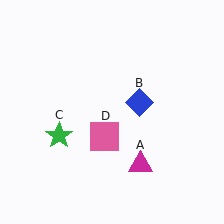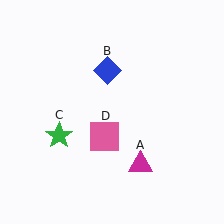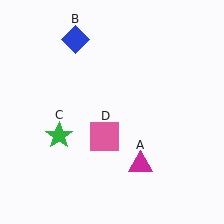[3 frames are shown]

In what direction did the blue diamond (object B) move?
The blue diamond (object B) moved up and to the left.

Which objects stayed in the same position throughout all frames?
Magenta triangle (object A) and green star (object C) and pink square (object D) remained stationary.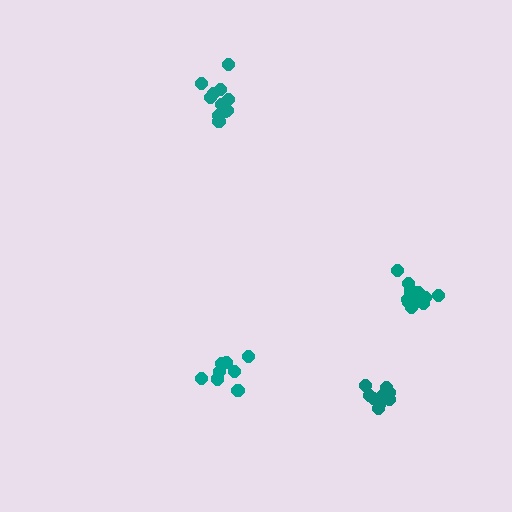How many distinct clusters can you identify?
There are 4 distinct clusters.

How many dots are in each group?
Group 1: 11 dots, Group 2: 14 dots, Group 3: 10 dots, Group 4: 9 dots (44 total).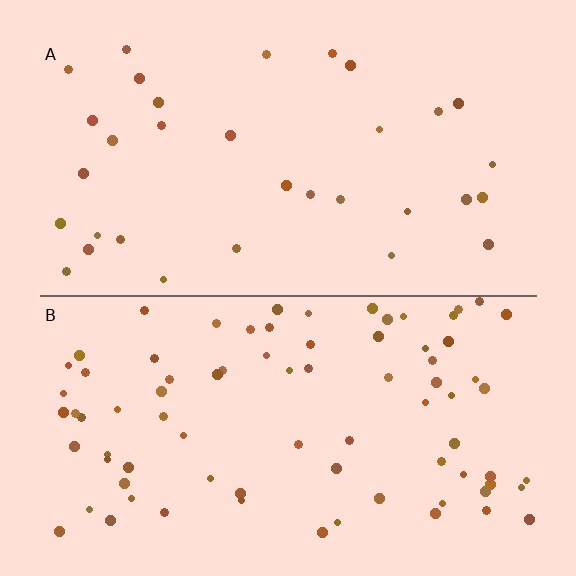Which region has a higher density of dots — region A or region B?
B (the bottom).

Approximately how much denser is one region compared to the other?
Approximately 2.5× — region B over region A.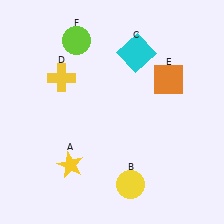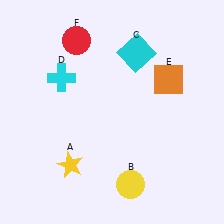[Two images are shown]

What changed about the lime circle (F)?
In Image 1, F is lime. In Image 2, it changed to red.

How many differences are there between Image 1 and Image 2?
There are 2 differences between the two images.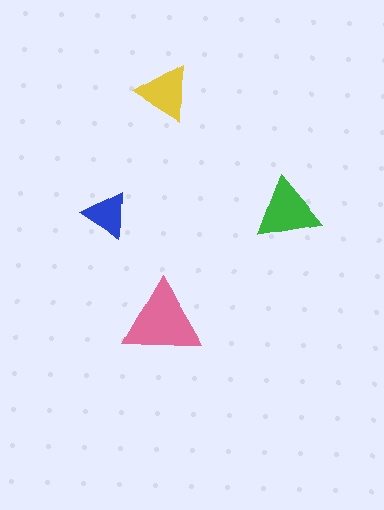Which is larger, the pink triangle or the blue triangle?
The pink one.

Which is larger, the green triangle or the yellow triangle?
The green one.